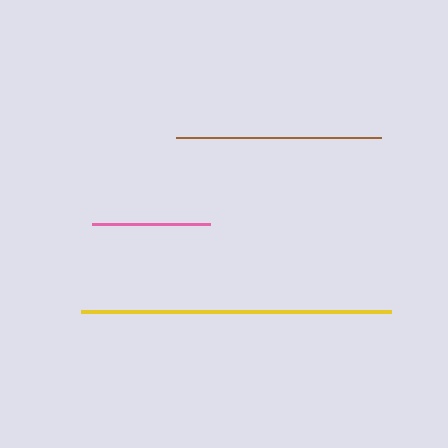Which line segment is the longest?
The yellow line is the longest at approximately 310 pixels.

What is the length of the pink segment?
The pink segment is approximately 118 pixels long.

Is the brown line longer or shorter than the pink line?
The brown line is longer than the pink line.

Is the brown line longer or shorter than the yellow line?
The yellow line is longer than the brown line.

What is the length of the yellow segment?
The yellow segment is approximately 310 pixels long.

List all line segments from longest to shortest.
From longest to shortest: yellow, brown, pink.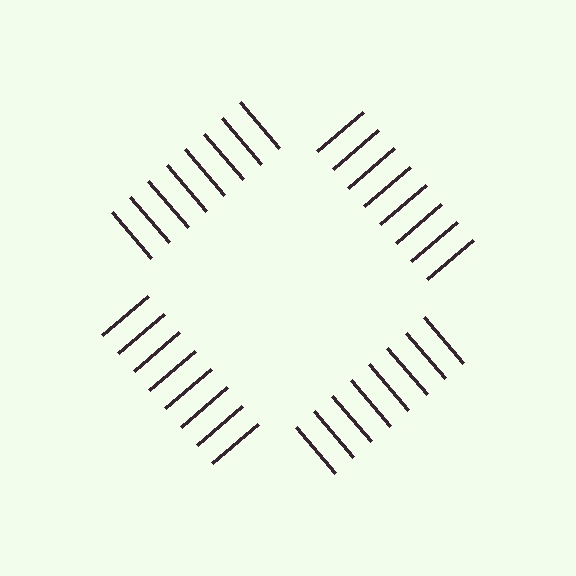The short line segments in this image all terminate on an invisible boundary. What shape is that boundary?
An illusory square — the line segments terminate on its edges but no continuous stroke is drawn.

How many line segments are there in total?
32 — 8 along each of the 4 edges.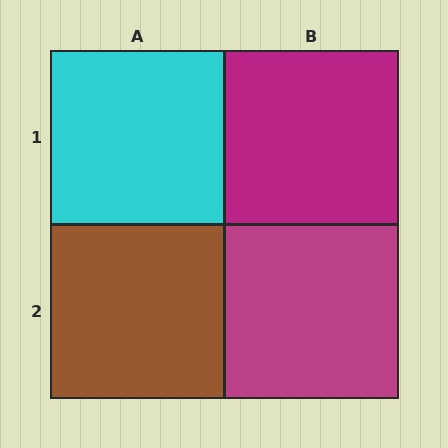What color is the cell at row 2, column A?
Brown.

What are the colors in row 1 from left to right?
Cyan, magenta.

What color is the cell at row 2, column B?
Magenta.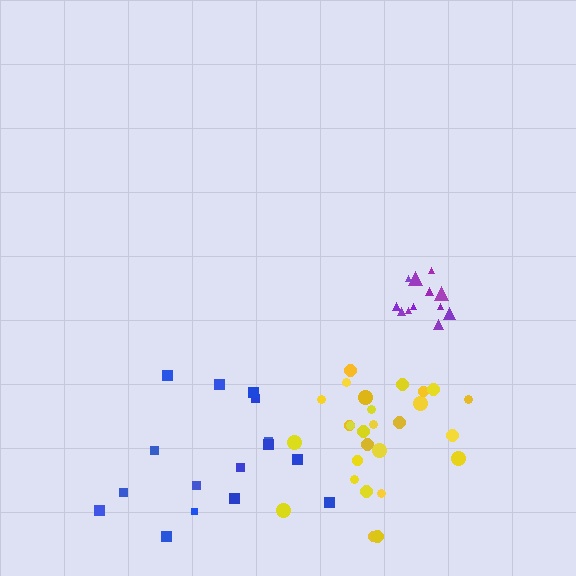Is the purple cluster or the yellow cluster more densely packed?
Purple.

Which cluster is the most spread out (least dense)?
Blue.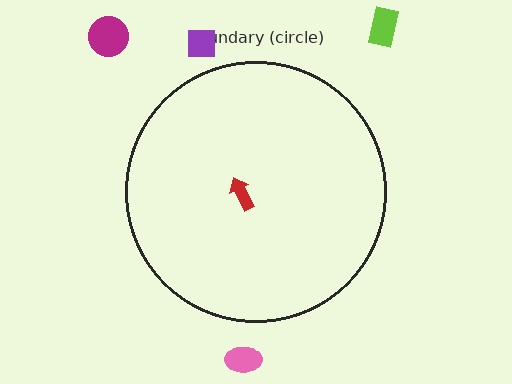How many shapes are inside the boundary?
1 inside, 4 outside.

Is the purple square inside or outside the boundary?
Outside.